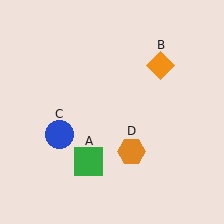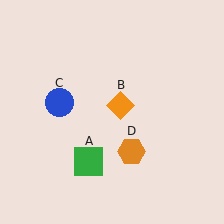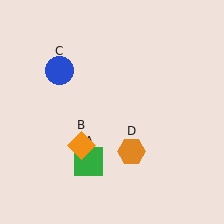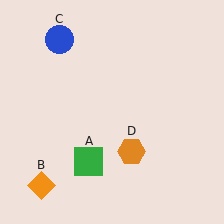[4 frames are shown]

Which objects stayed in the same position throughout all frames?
Green square (object A) and orange hexagon (object D) remained stationary.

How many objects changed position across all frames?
2 objects changed position: orange diamond (object B), blue circle (object C).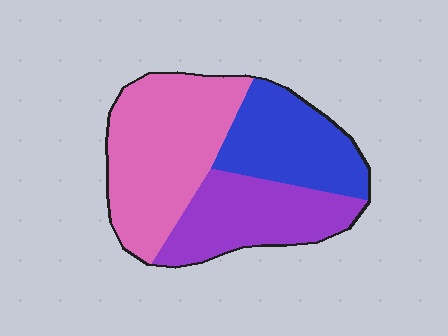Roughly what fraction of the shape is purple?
Purple covers 29% of the shape.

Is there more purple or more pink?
Pink.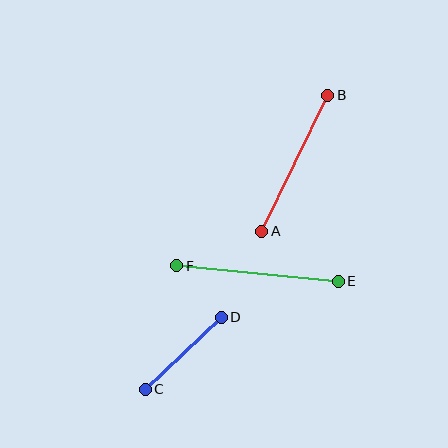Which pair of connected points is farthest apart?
Points E and F are farthest apart.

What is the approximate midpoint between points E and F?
The midpoint is at approximately (257, 273) pixels.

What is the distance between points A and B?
The distance is approximately 151 pixels.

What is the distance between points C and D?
The distance is approximately 105 pixels.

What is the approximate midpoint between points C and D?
The midpoint is at approximately (183, 353) pixels.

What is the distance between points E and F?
The distance is approximately 162 pixels.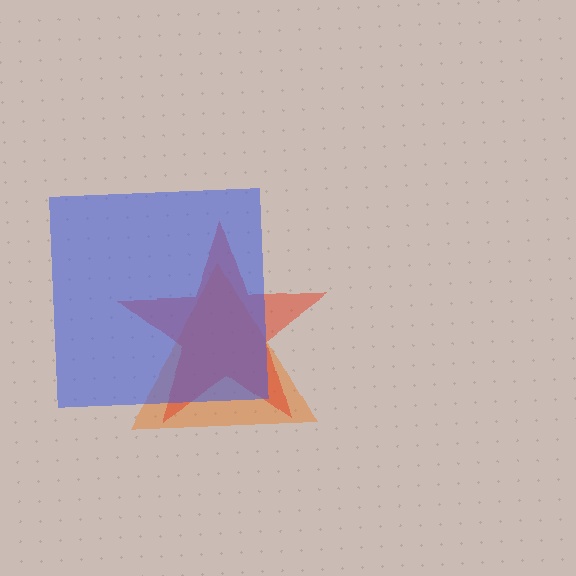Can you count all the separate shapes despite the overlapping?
Yes, there are 3 separate shapes.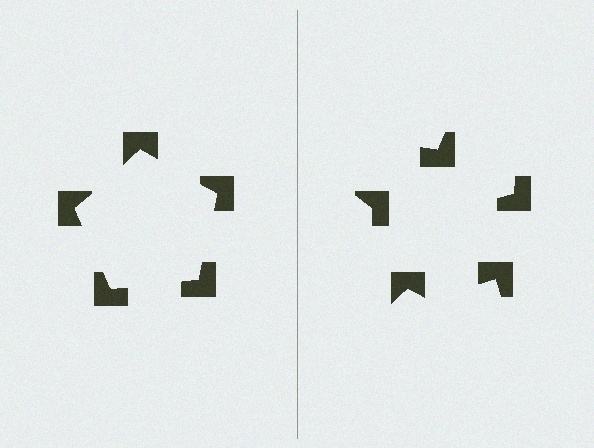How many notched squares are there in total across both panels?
10 — 5 on each side.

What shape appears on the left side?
An illusory pentagon.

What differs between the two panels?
The notched squares are positioned identically on both sides; only the wedge orientations differ. On the left they align to a pentagon; on the right they are misaligned.